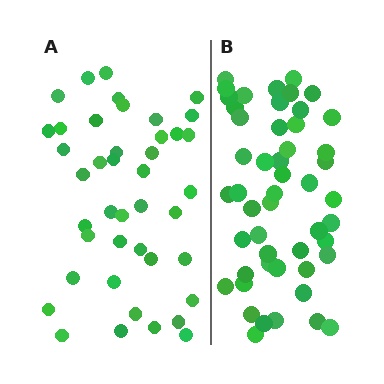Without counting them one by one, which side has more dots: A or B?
Region B (the right region) has more dots.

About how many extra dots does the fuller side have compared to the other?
Region B has roughly 8 or so more dots than region A.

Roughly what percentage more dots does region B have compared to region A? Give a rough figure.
About 20% more.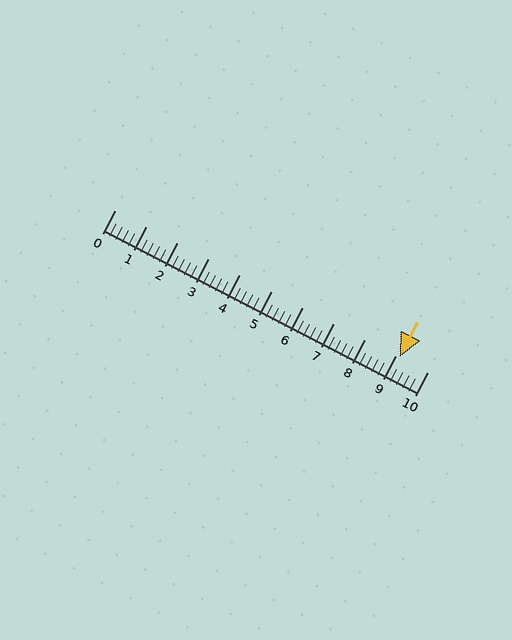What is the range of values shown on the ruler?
The ruler shows values from 0 to 10.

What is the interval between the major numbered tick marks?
The major tick marks are spaced 1 units apart.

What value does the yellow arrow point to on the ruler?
The yellow arrow points to approximately 9.1.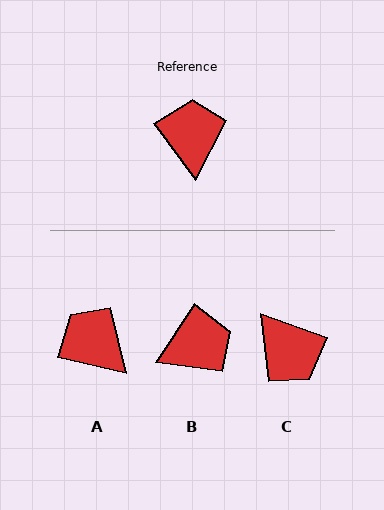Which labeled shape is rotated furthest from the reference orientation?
C, about 146 degrees away.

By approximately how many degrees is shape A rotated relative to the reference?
Approximately 41 degrees counter-clockwise.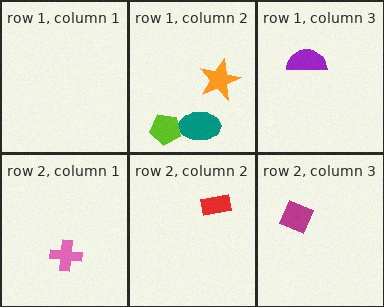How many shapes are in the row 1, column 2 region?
3.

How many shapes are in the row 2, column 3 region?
1.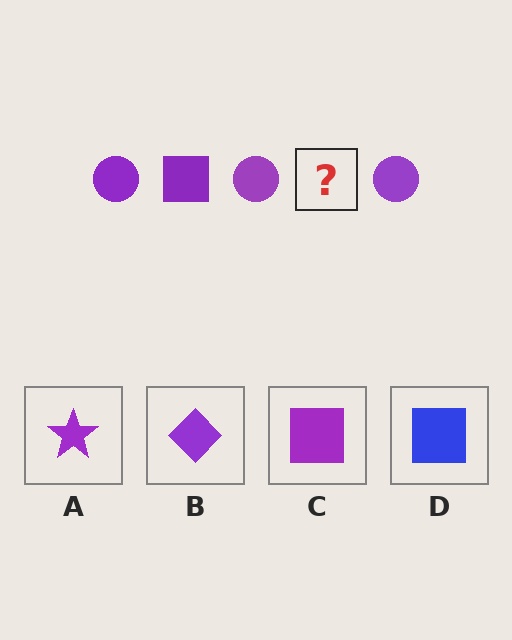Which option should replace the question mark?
Option C.